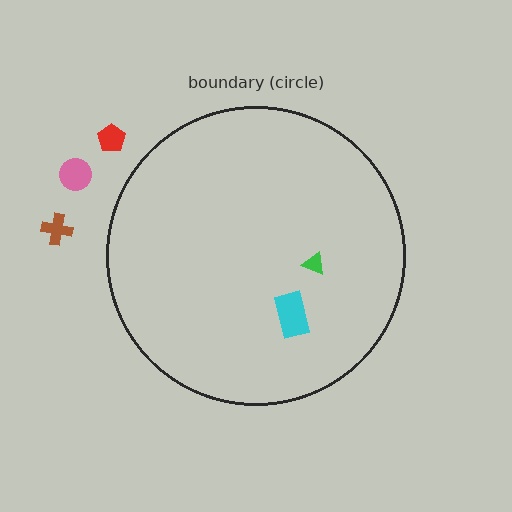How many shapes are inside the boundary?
2 inside, 3 outside.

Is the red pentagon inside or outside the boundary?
Outside.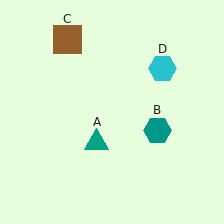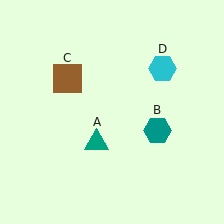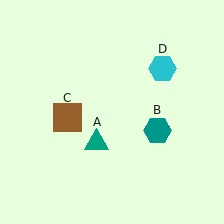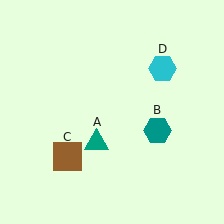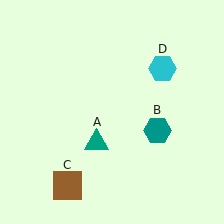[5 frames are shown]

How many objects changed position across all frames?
1 object changed position: brown square (object C).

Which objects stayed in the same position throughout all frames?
Teal triangle (object A) and teal hexagon (object B) and cyan hexagon (object D) remained stationary.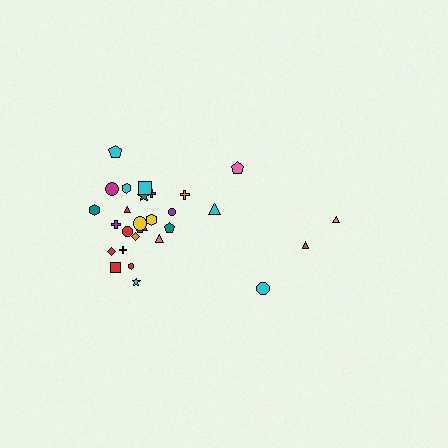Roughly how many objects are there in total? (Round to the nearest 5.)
Roughly 30 objects in total.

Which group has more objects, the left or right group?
The left group.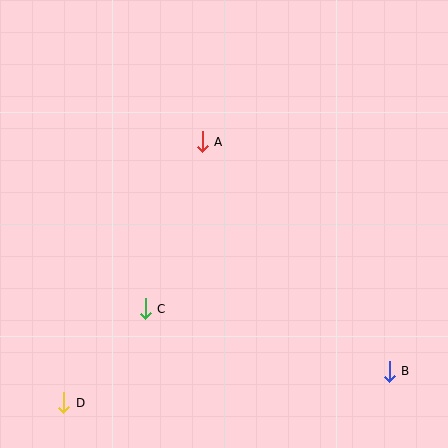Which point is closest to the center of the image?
Point A at (202, 142) is closest to the center.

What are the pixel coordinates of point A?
Point A is at (202, 142).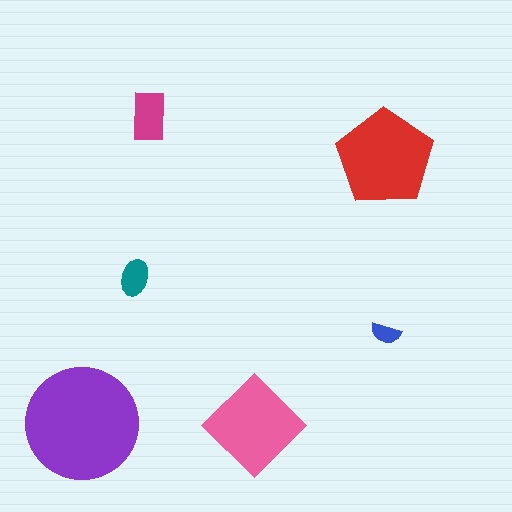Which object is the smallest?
The blue semicircle.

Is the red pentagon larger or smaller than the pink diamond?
Larger.